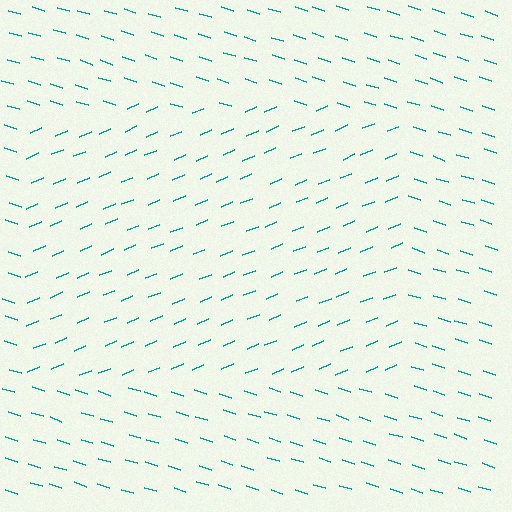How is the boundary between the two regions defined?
The boundary is defined purely by a change in line orientation (approximately 40 degrees difference). All lines are the same color and thickness.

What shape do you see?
I see a rectangle.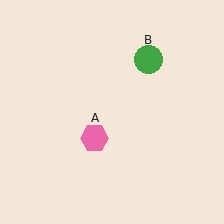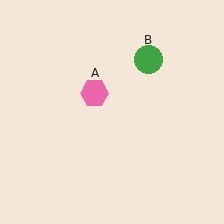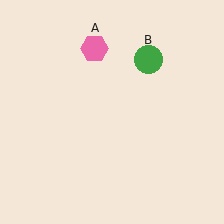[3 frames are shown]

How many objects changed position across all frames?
1 object changed position: pink hexagon (object A).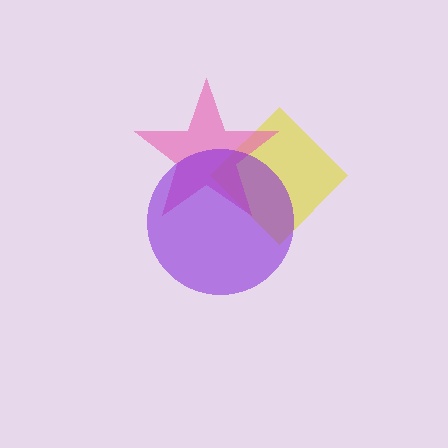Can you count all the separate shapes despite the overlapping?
Yes, there are 3 separate shapes.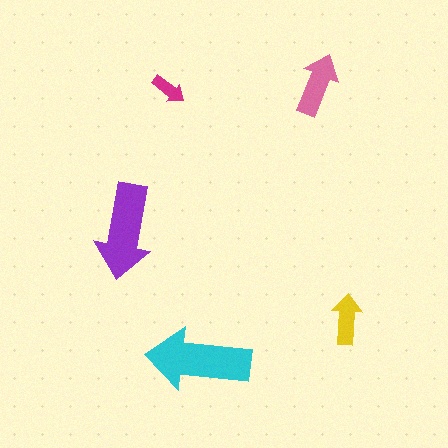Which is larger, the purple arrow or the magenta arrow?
The purple one.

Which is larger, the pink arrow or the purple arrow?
The purple one.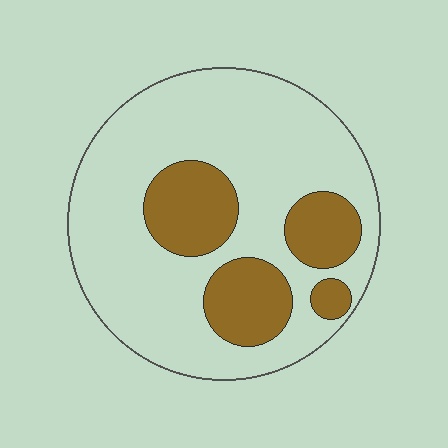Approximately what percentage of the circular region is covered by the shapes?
Approximately 25%.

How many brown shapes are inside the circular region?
4.